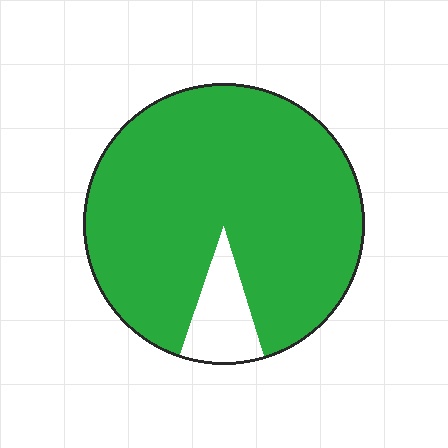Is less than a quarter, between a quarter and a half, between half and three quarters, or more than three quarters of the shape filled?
More than three quarters.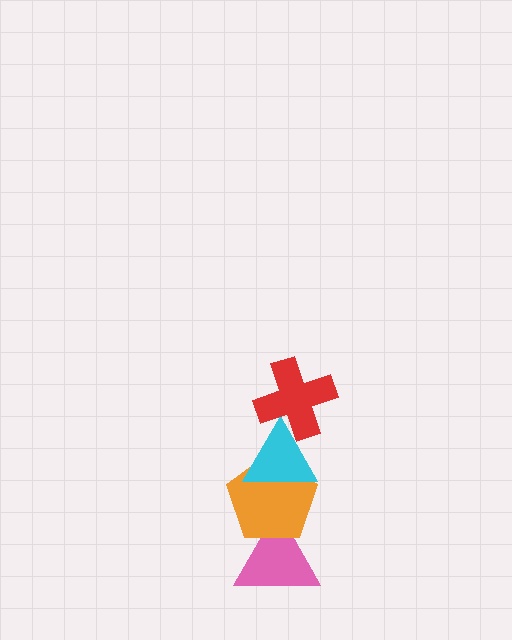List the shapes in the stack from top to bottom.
From top to bottom: the red cross, the cyan triangle, the orange pentagon, the pink triangle.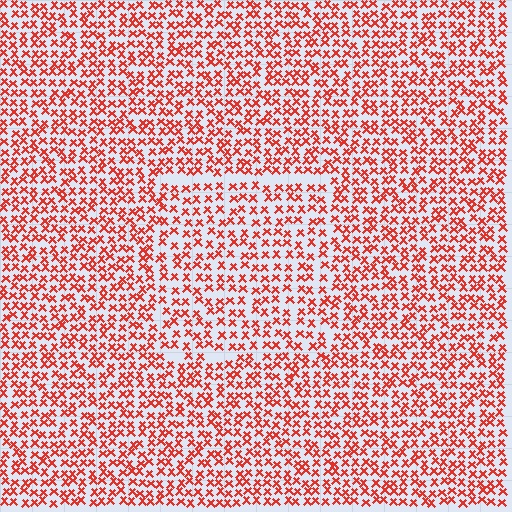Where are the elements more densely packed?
The elements are more densely packed outside the rectangle boundary.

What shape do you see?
I see a rectangle.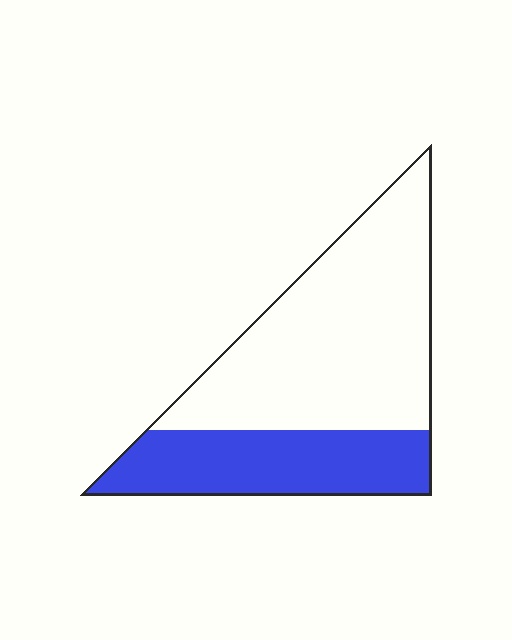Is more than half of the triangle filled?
No.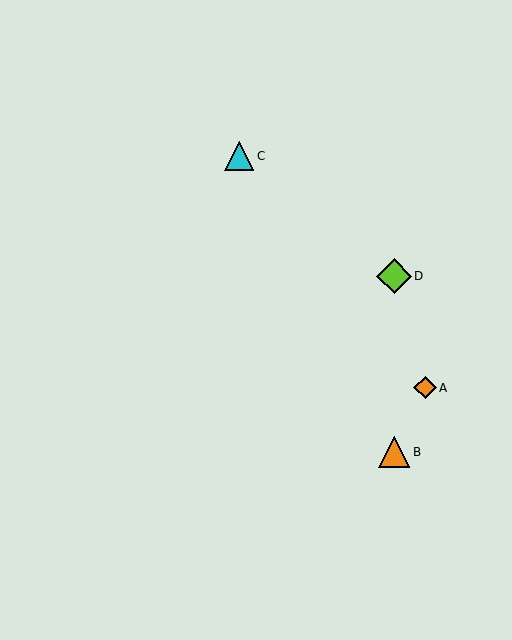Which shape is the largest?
The lime diamond (labeled D) is the largest.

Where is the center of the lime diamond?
The center of the lime diamond is at (394, 276).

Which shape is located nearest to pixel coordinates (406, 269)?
The lime diamond (labeled D) at (394, 276) is nearest to that location.